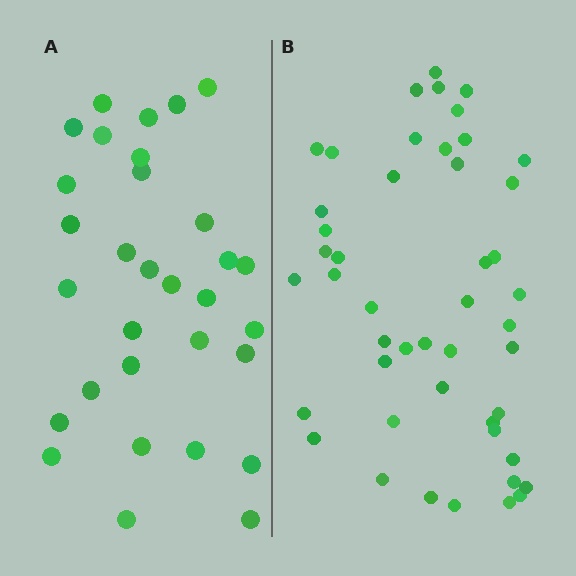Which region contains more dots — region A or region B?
Region B (the right region) has more dots.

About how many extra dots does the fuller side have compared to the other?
Region B has approximately 15 more dots than region A.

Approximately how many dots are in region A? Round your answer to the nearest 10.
About 30 dots. (The exact count is 31, which rounds to 30.)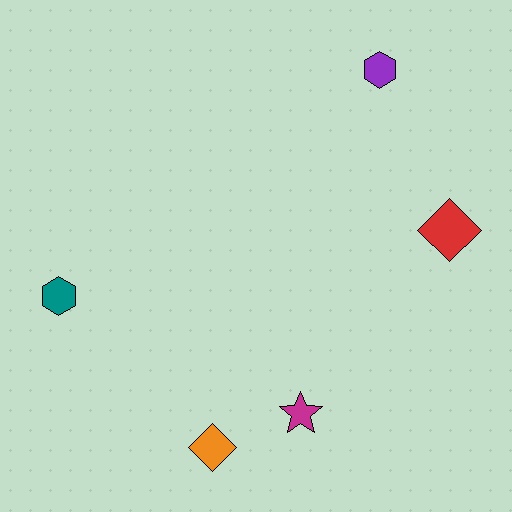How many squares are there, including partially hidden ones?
There are no squares.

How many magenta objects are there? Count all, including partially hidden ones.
There is 1 magenta object.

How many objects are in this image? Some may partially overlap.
There are 5 objects.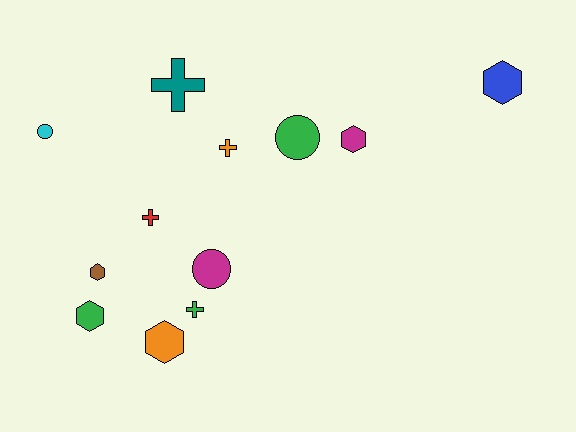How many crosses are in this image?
There are 4 crosses.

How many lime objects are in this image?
There are no lime objects.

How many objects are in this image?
There are 12 objects.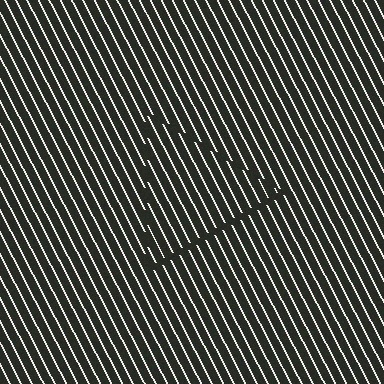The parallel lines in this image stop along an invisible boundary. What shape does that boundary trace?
An illusory triangle. The interior of the shape contains the same grating, shifted by half a period — the contour is defined by the phase discontinuity where line-ends from the inner and outer gratings abut.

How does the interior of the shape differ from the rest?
The interior of the shape contains the same grating, shifted by half a period — the contour is defined by the phase discontinuity where line-ends from the inner and outer gratings abut.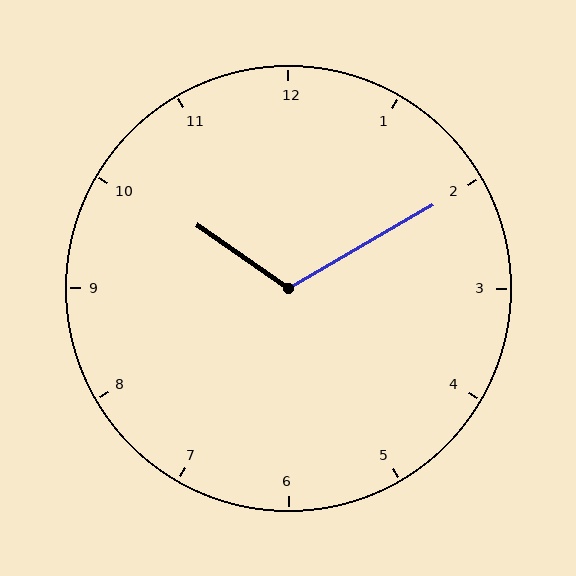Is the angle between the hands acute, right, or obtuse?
It is obtuse.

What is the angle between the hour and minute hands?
Approximately 115 degrees.